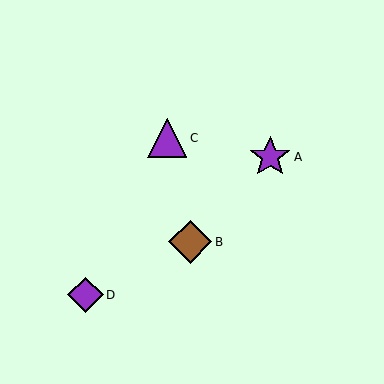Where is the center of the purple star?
The center of the purple star is at (270, 157).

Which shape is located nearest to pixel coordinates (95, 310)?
The purple diamond (labeled D) at (85, 295) is nearest to that location.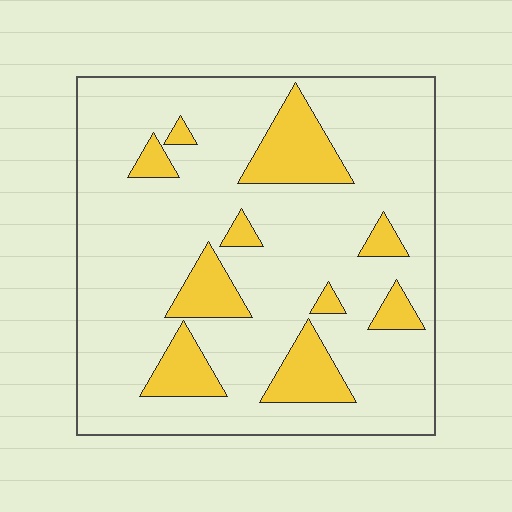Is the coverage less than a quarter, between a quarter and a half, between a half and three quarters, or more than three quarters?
Less than a quarter.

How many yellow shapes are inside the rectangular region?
10.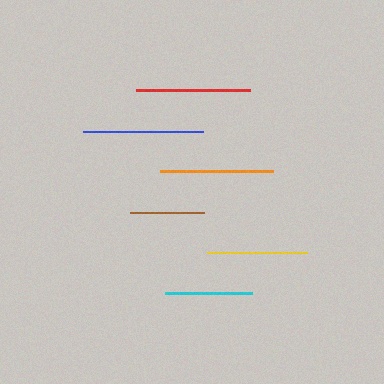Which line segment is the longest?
The blue line is the longest at approximately 120 pixels.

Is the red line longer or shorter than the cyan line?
The red line is longer than the cyan line.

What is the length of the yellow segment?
The yellow segment is approximately 100 pixels long.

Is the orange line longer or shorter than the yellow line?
The orange line is longer than the yellow line.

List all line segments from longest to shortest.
From longest to shortest: blue, red, orange, yellow, cyan, brown.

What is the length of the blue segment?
The blue segment is approximately 120 pixels long.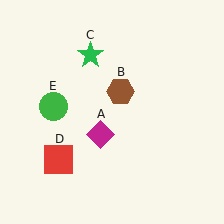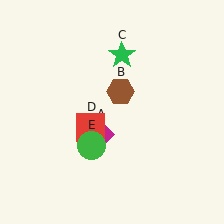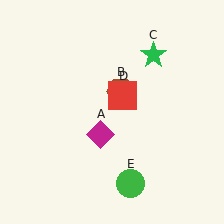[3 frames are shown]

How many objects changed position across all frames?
3 objects changed position: green star (object C), red square (object D), green circle (object E).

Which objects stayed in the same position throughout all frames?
Magenta diamond (object A) and brown hexagon (object B) remained stationary.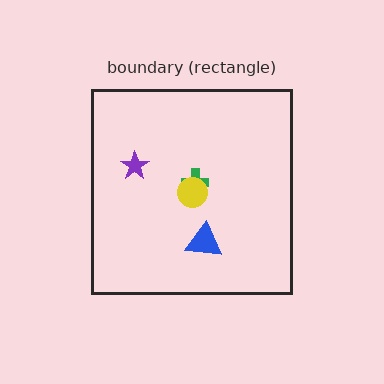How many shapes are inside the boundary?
4 inside, 0 outside.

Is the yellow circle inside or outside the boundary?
Inside.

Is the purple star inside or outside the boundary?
Inside.